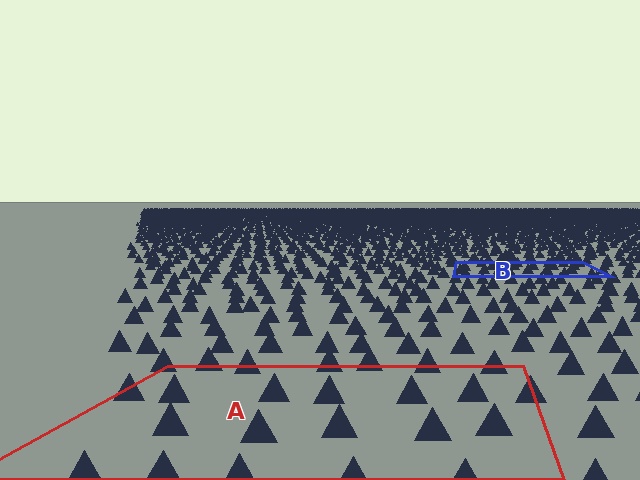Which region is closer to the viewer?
Region A is closer. The texture elements there are larger and more spread out.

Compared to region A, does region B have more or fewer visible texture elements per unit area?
Region B has more texture elements per unit area — they are packed more densely because it is farther away.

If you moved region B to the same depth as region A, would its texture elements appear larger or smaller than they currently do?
They would appear larger. At a closer depth, the same texture elements are projected at a bigger on-screen size.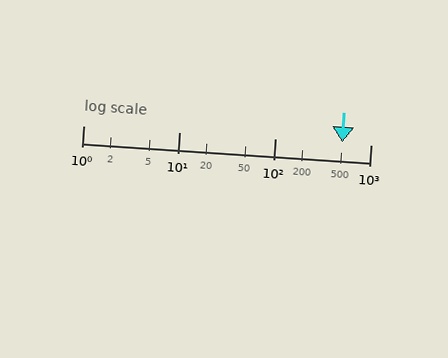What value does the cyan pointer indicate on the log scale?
The pointer indicates approximately 510.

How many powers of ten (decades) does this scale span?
The scale spans 3 decades, from 1 to 1000.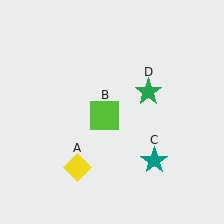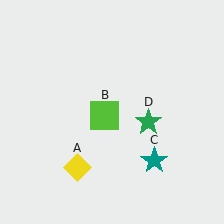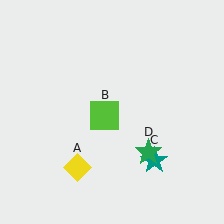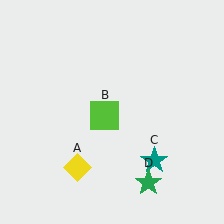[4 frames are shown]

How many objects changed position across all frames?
1 object changed position: green star (object D).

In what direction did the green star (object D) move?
The green star (object D) moved down.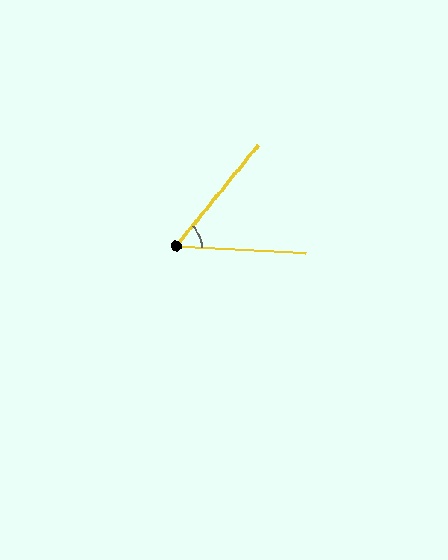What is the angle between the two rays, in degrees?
Approximately 55 degrees.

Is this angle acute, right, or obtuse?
It is acute.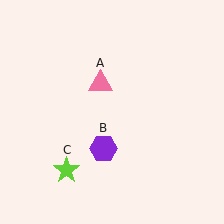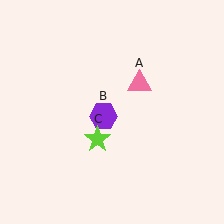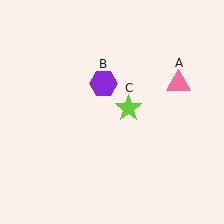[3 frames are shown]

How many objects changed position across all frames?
3 objects changed position: pink triangle (object A), purple hexagon (object B), lime star (object C).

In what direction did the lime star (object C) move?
The lime star (object C) moved up and to the right.